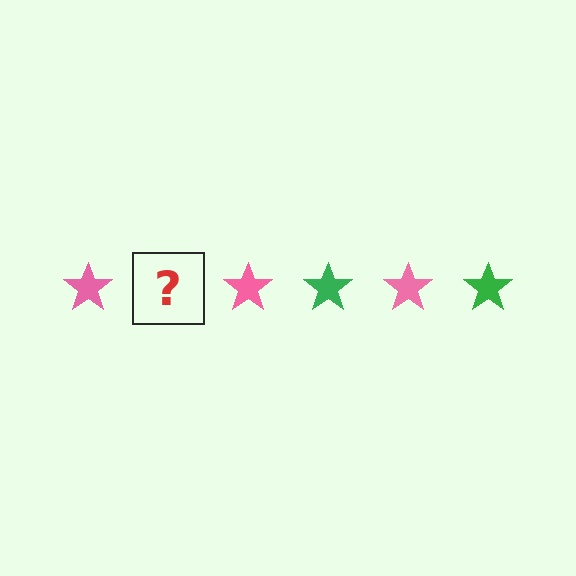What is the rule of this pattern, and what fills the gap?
The rule is that the pattern cycles through pink, green stars. The gap should be filled with a green star.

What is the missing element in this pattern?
The missing element is a green star.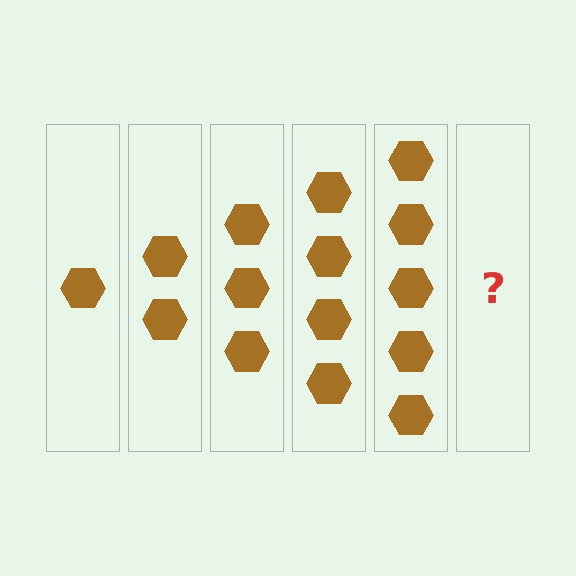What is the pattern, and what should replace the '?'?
The pattern is that each step adds one more hexagon. The '?' should be 6 hexagons.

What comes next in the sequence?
The next element should be 6 hexagons.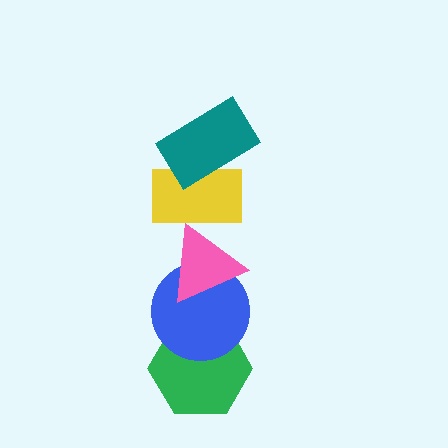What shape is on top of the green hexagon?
The blue circle is on top of the green hexagon.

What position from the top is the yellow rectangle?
The yellow rectangle is 2nd from the top.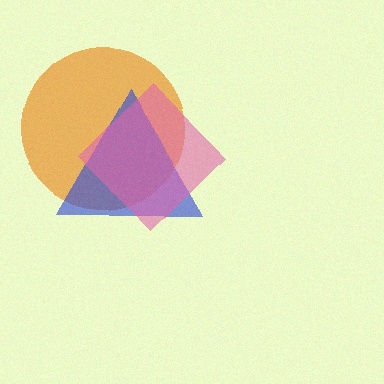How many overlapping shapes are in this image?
There are 3 overlapping shapes in the image.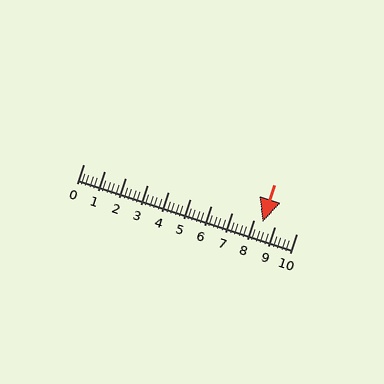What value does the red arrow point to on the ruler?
The red arrow points to approximately 8.4.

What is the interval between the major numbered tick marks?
The major tick marks are spaced 1 units apart.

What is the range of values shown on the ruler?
The ruler shows values from 0 to 10.